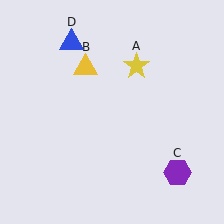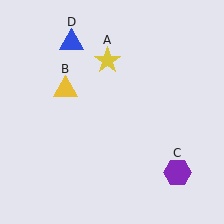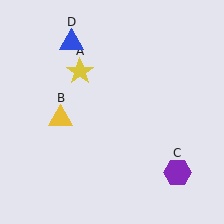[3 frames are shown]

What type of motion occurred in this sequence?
The yellow star (object A), yellow triangle (object B) rotated counterclockwise around the center of the scene.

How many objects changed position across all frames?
2 objects changed position: yellow star (object A), yellow triangle (object B).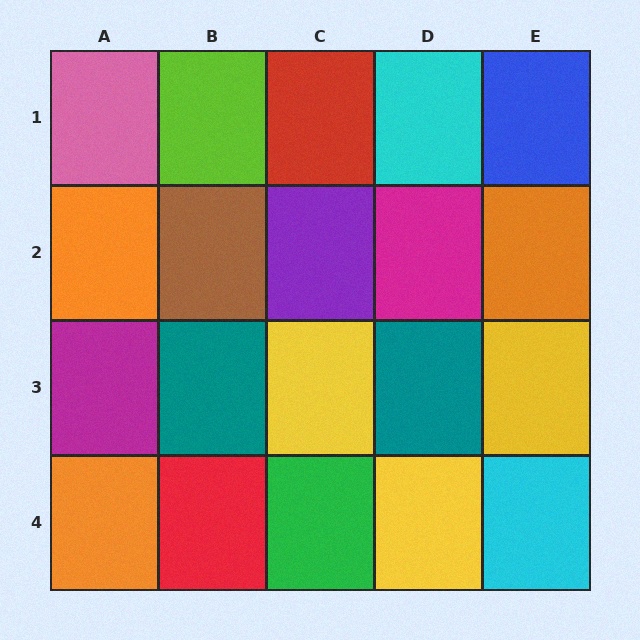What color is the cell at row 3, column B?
Teal.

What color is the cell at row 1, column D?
Cyan.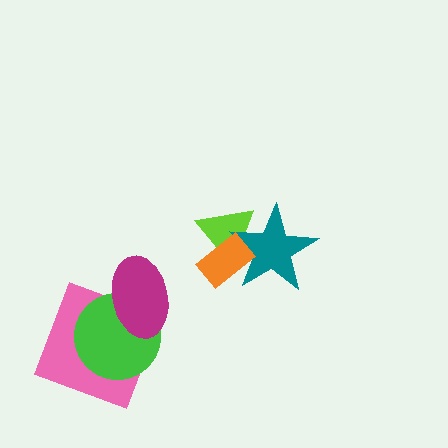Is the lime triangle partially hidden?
Yes, it is partially covered by another shape.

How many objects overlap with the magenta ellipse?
2 objects overlap with the magenta ellipse.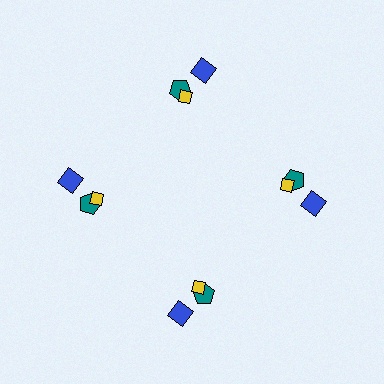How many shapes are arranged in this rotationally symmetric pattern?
There are 12 shapes, arranged in 4 groups of 3.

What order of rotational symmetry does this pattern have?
This pattern has 4-fold rotational symmetry.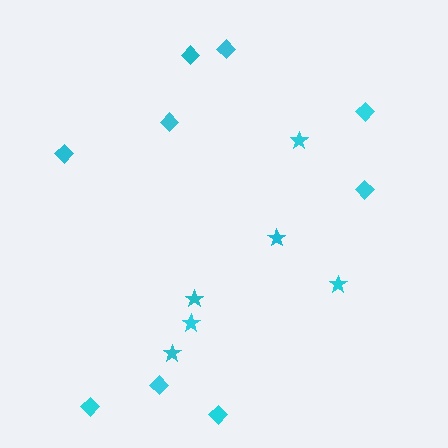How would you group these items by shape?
There are 2 groups: one group of stars (6) and one group of diamonds (9).